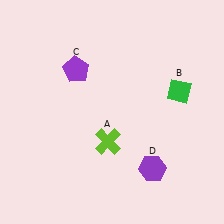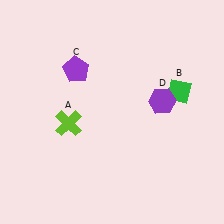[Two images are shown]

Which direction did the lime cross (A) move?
The lime cross (A) moved left.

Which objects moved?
The objects that moved are: the lime cross (A), the purple hexagon (D).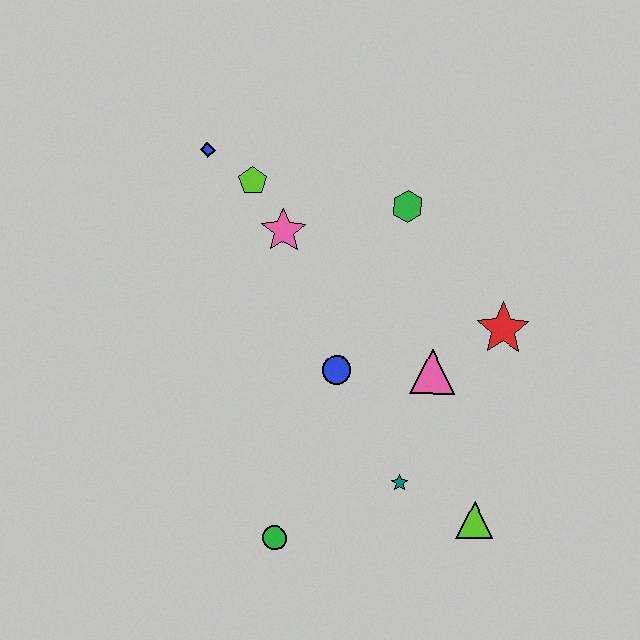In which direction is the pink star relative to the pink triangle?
The pink star is to the left of the pink triangle.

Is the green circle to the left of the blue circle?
Yes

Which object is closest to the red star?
The pink triangle is closest to the red star.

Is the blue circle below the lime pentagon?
Yes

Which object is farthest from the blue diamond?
The lime triangle is farthest from the blue diamond.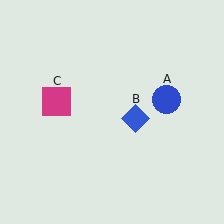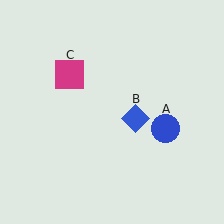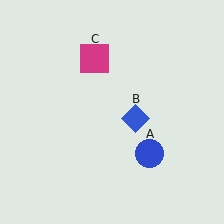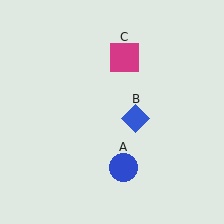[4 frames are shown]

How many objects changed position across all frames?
2 objects changed position: blue circle (object A), magenta square (object C).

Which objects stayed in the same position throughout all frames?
Blue diamond (object B) remained stationary.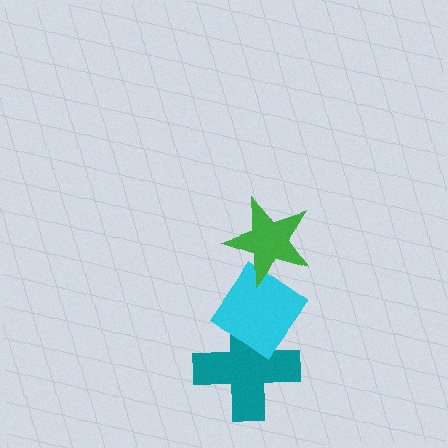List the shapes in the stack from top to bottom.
From top to bottom: the green star, the cyan diamond, the teal cross.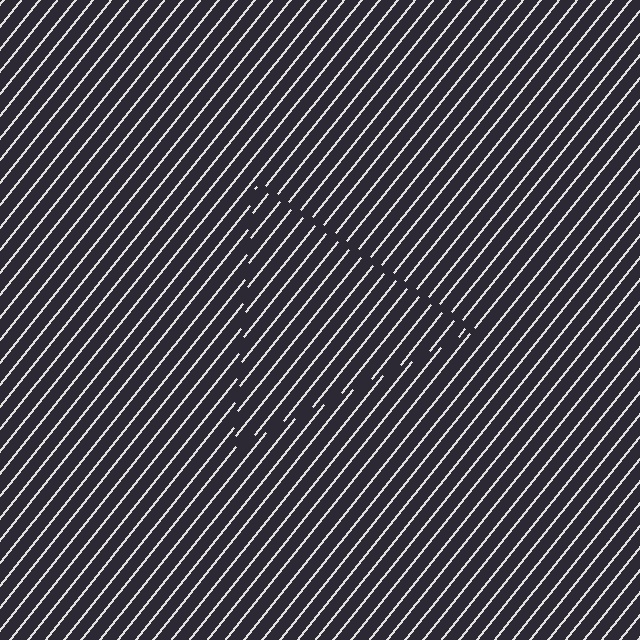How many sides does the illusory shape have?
3 sides — the line-ends trace a triangle.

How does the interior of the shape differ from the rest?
The interior of the shape contains the same grating, shifted by half a period — the contour is defined by the phase discontinuity where line-ends from the inner and outer gratings abut.